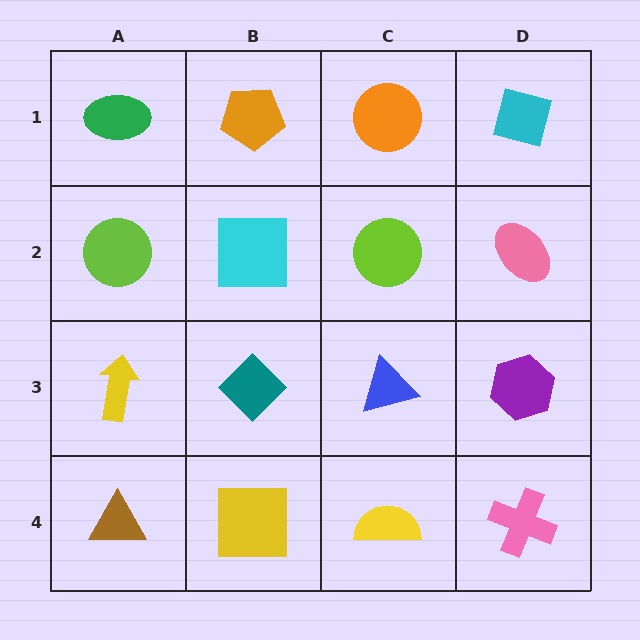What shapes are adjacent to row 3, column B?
A cyan square (row 2, column B), a yellow square (row 4, column B), a yellow arrow (row 3, column A), a blue triangle (row 3, column C).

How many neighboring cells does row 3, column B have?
4.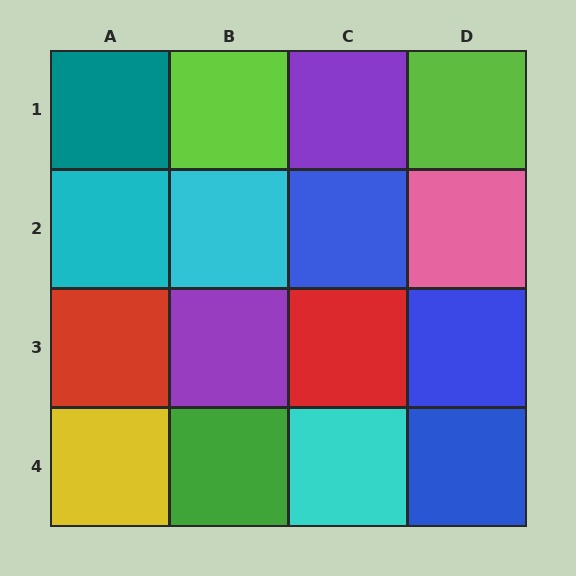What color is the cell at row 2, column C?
Blue.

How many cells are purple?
2 cells are purple.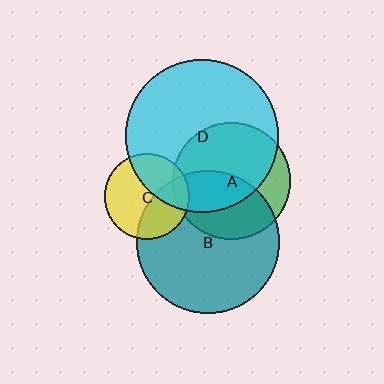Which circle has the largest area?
Circle D (cyan).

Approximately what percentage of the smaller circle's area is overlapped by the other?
Approximately 40%.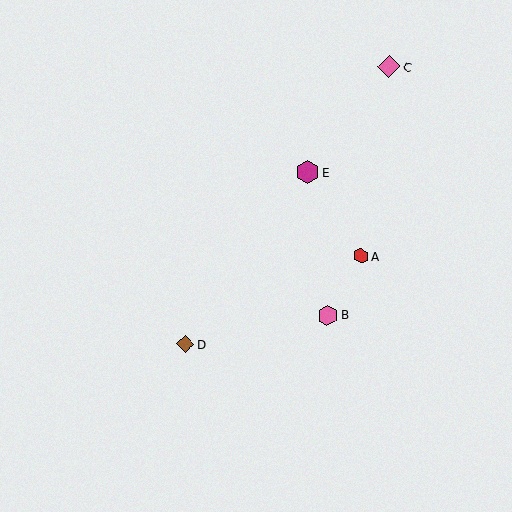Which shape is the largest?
The magenta hexagon (labeled E) is the largest.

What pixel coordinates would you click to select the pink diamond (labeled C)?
Click at (389, 67) to select the pink diamond C.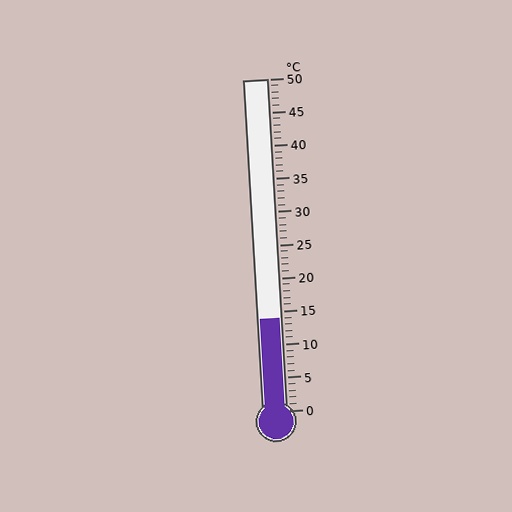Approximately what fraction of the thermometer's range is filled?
The thermometer is filled to approximately 30% of its range.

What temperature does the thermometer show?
The thermometer shows approximately 14°C.